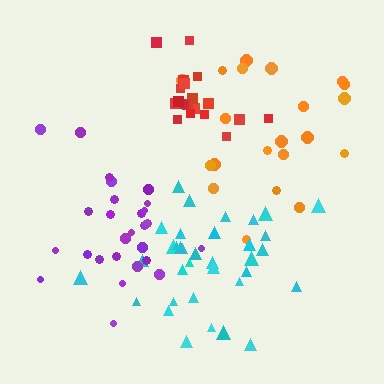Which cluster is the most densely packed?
Red.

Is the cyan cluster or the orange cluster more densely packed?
Cyan.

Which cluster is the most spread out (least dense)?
Orange.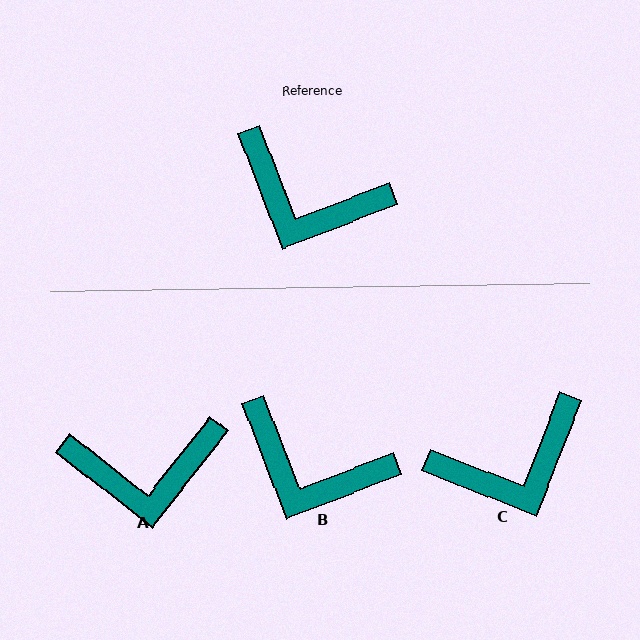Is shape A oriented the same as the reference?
No, it is off by about 31 degrees.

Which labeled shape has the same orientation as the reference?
B.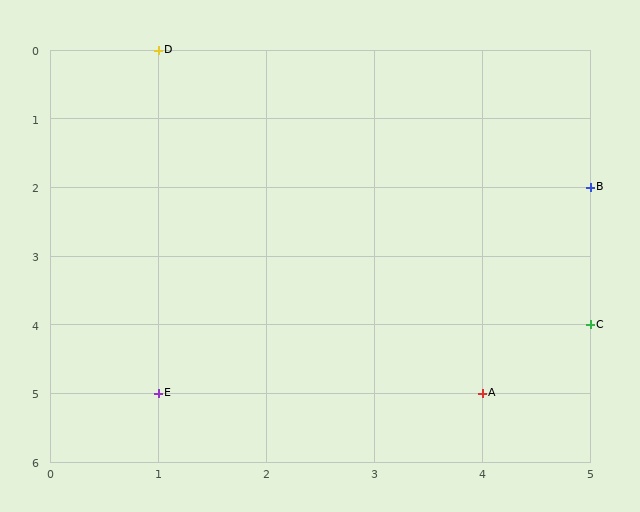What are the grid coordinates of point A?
Point A is at grid coordinates (4, 5).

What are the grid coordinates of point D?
Point D is at grid coordinates (1, 0).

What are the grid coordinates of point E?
Point E is at grid coordinates (1, 5).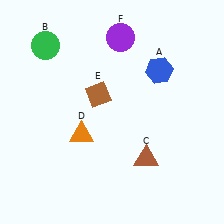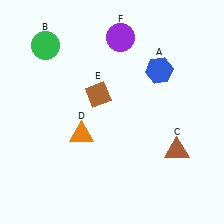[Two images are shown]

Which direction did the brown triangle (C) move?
The brown triangle (C) moved right.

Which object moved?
The brown triangle (C) moved right.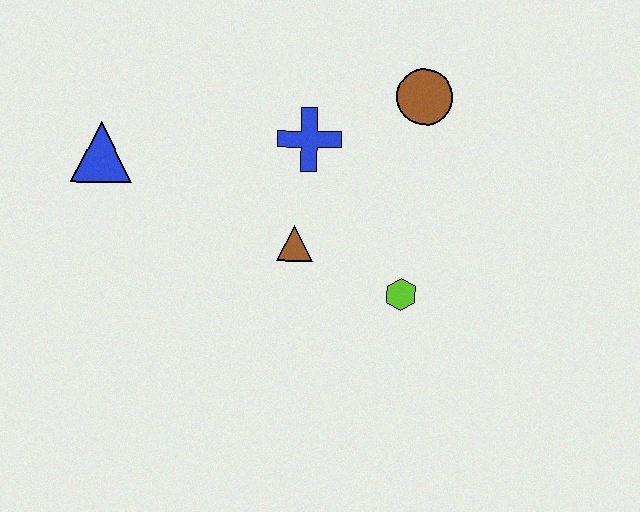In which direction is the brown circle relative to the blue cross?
The brown circle is to the right of the blue cross.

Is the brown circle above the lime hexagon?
Yes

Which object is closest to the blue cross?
The brown triangle is closest to the blue cross.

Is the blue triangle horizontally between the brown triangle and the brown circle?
No